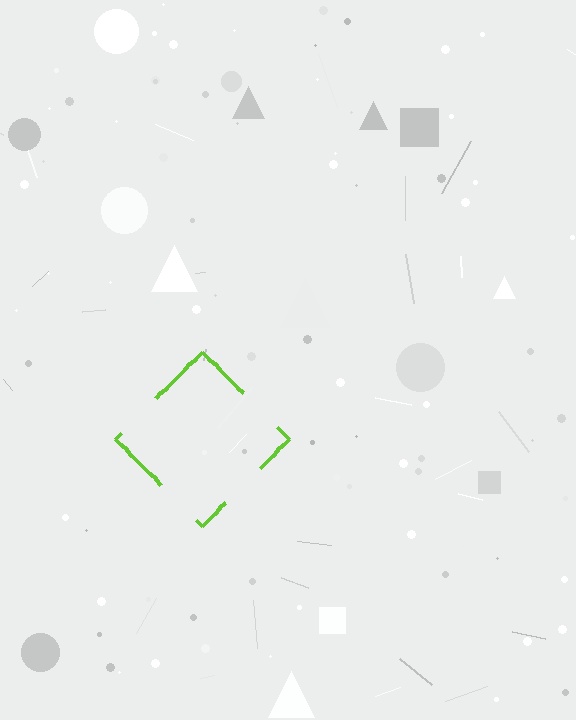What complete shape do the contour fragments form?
The contour fragments form a diamond.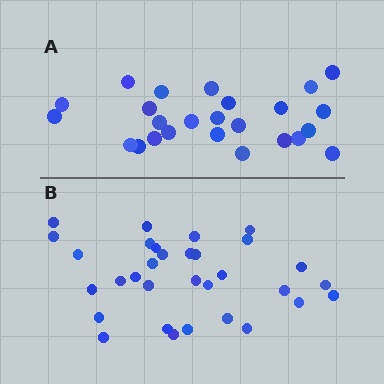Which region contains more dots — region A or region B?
Region B (the bottom region) has more dots.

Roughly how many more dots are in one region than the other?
Region B has roughly 8 or so more dots than region A.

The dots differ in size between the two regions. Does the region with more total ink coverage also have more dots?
No. Region A has more total ink coverage because its dots are larger, but region B actually contains more individual dots. Total area can be misleading — the number of items is what matters here.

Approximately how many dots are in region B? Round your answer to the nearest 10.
About 30 dots. (The exact count is 32, which rounds to 30.)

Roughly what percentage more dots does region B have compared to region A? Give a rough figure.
About 30% more.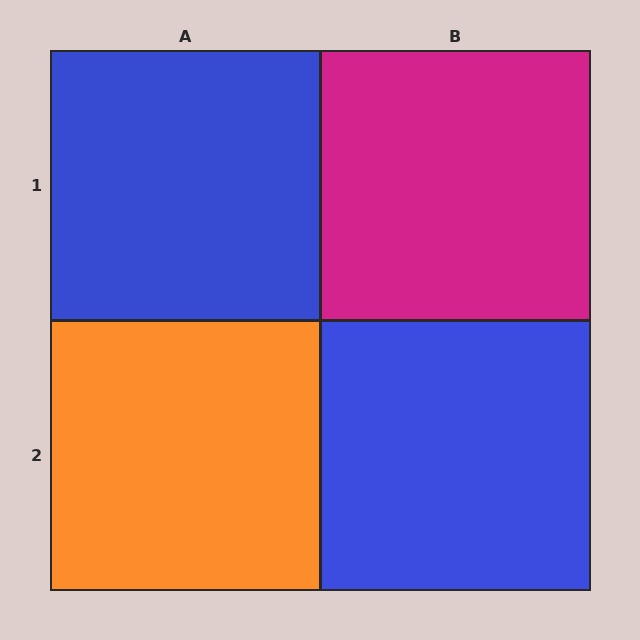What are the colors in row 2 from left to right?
Orange, blue.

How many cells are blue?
2 cells are blue.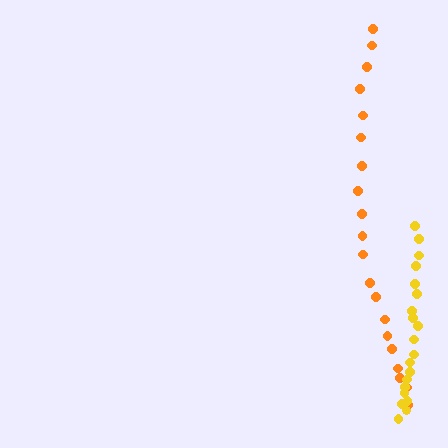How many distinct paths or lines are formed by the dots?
There are 2 distinct paths.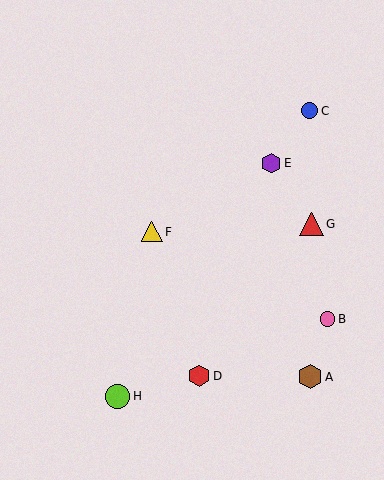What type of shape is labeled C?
Shape C is a blue circle.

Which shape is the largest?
The brown hexagon (labeled A) is the largest.